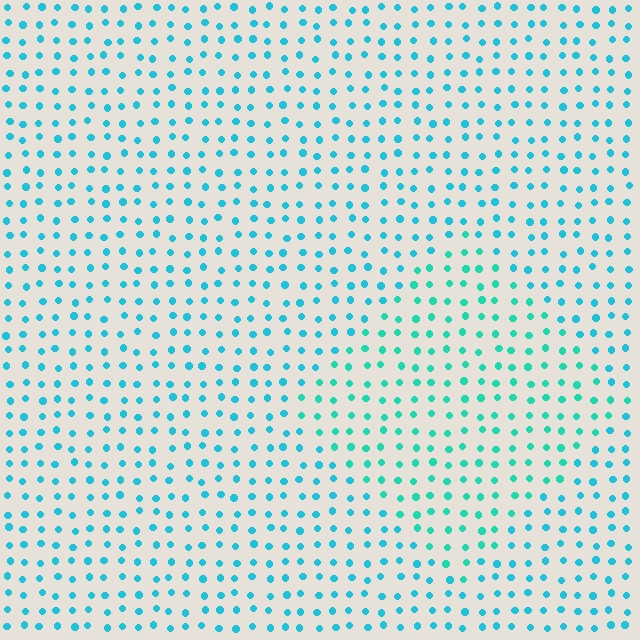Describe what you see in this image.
The image is filled with small cyan elements in a uniform arrangement. A diamond-shaped region is visible where the elements are tinted to a slightly different hue, forming a subtle color boundary.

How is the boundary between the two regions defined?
The boundary is defined purely by a slight shift in hue (about 22 degrees). Spacing, size, and orientation are identical on both sides.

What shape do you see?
I see a diamond.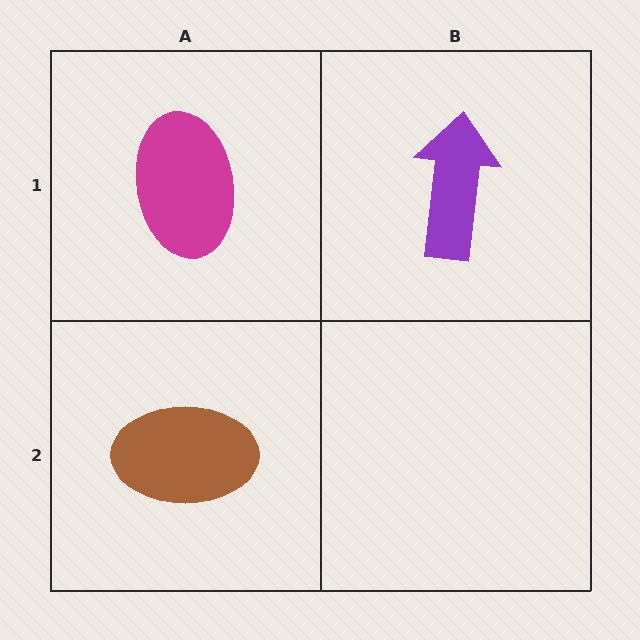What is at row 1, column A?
A magenta ellipse.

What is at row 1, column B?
A purple arrow.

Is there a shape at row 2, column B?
No, that cell is empty.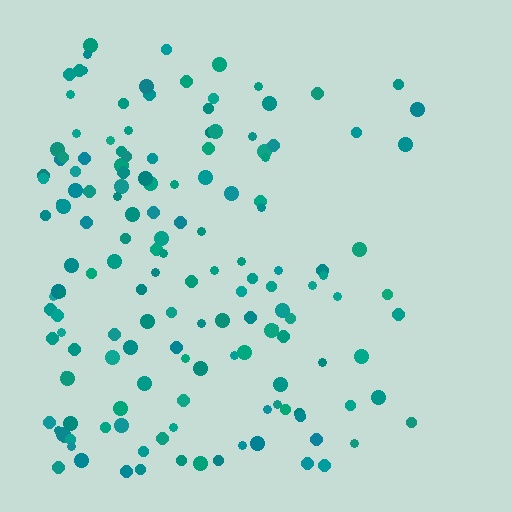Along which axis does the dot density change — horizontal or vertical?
Horizontal.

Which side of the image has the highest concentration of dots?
The left.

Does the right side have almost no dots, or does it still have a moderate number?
Still a moderate number, just noticeably fewer than the left.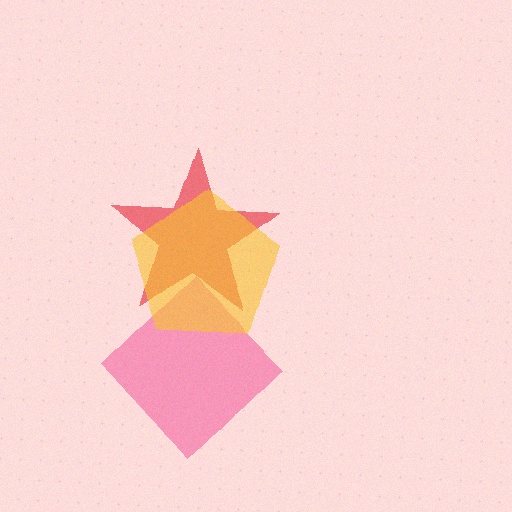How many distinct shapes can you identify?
There are 3 distinct shapes: a red star, a pink diamond, a yellow pentagon.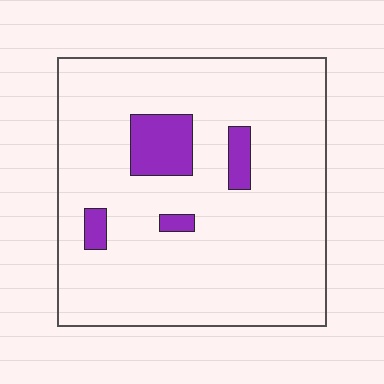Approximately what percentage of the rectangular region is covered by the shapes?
Approximately 10%.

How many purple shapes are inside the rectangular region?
4.